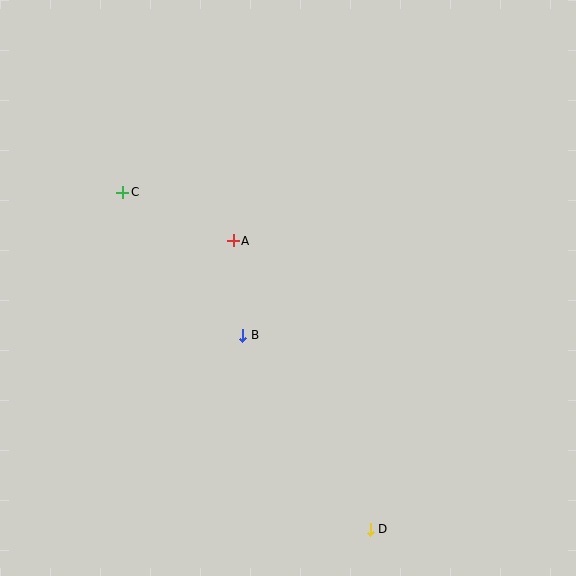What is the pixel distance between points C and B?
The distance between C and B is 187 pixels.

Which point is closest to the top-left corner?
Point C is closest to the top-left corner.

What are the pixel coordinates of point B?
Point B is at (243, 335).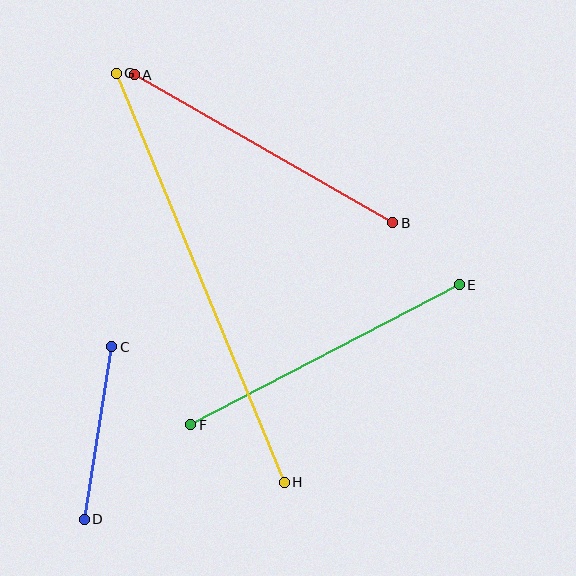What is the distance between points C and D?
The distance is approximately 175 pixels.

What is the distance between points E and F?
The distance is approximately 303 pixels.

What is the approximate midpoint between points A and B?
The midpoint is at approximately (264, 149) pixels.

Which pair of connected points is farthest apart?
Points G and H are farthest apart.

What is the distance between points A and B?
The distance is approximately 298 pixels.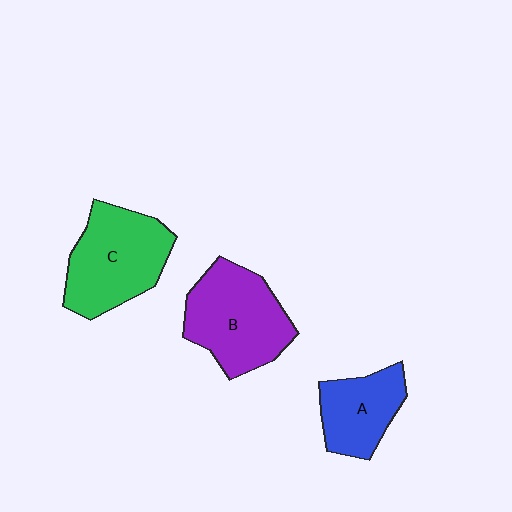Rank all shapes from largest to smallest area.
From largest to smallest: B (purple), C (green), A (blue).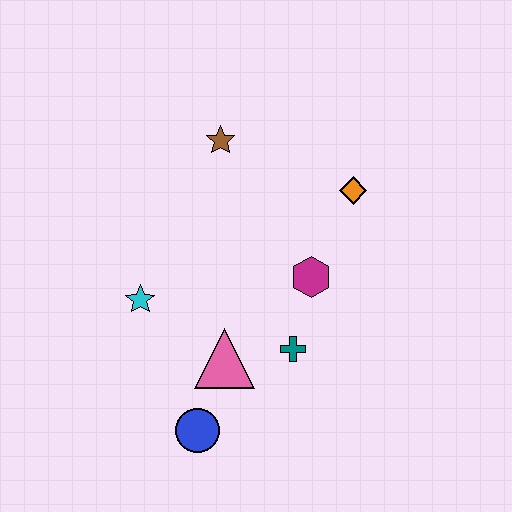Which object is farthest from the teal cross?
The brown star is farthest from the teal cross.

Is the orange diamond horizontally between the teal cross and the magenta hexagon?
No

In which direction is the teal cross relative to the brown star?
The teal cross is below the brown star.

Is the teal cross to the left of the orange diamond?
Yes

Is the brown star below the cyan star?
No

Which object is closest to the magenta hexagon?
The teal cross is closest to the magenta hexagon.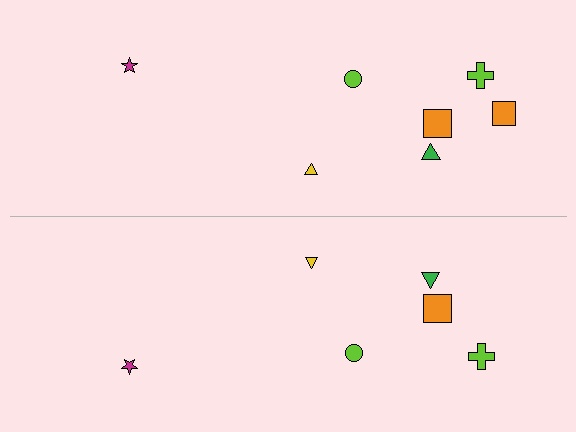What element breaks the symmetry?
A orange square is missing from the bottom side.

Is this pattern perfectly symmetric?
No, the pattern is not perfectly symmetric. A orange square is missing from the bottom side.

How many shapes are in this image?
There are 13 shapes in this image.